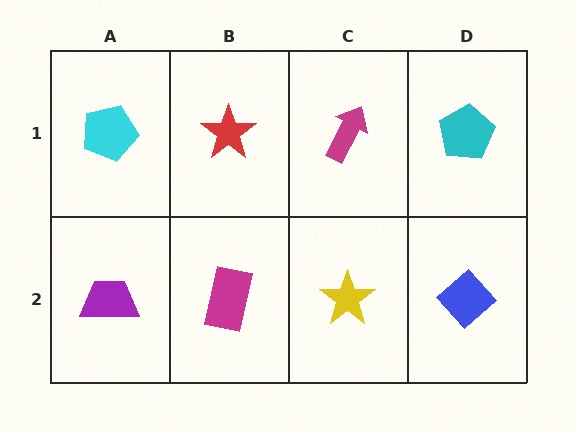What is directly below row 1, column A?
A purple trapezoid.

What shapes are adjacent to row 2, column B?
A red star (row 1, column B), a purple trapezoid (row 2, column A), a yellow star (row 2, column C).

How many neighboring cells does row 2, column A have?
2.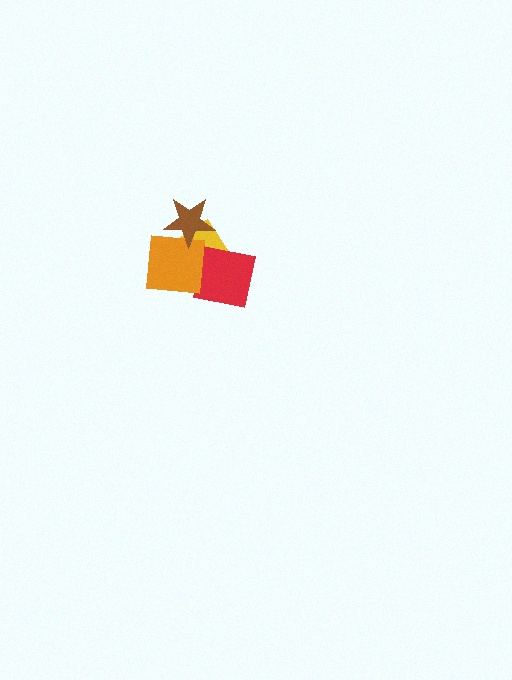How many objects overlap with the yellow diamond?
3 objects overlap with the yellow diamond.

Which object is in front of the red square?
The orange square is in front of the red square.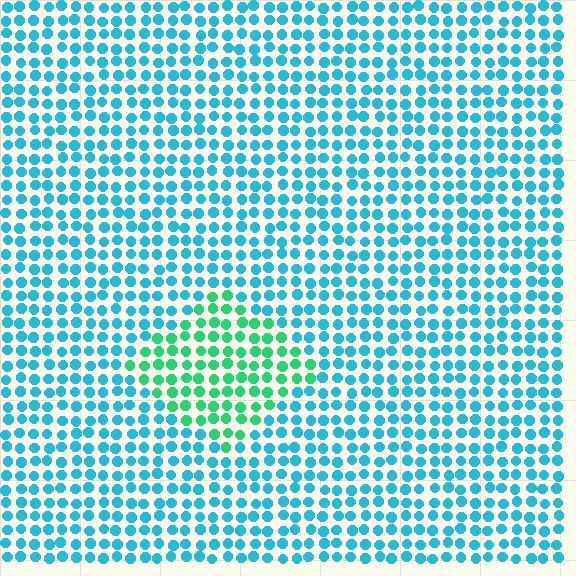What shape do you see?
I see a diamond.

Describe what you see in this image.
The image is filled with small cyan elements in a uniform arrangement. A diamond-shaped region is visible where the elements are tinted to a slightly different hue, forming a subtle color boundary.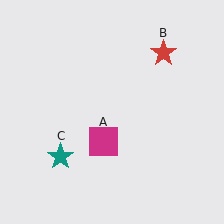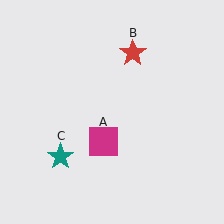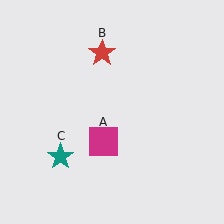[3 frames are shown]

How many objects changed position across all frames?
1 object changed position: red star (object B).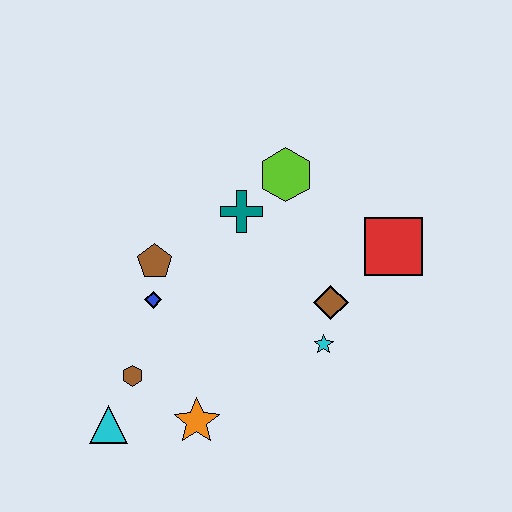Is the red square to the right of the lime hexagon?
Yes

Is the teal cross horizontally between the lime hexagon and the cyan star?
No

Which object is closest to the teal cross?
The lime hexagon is closest to the teal cross.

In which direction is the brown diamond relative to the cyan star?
The brown diamond is above the cyan star.